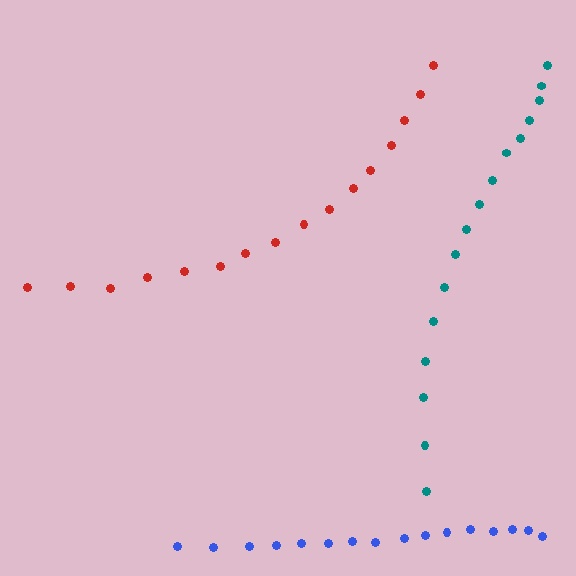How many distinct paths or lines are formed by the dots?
There are 3 distinct paths.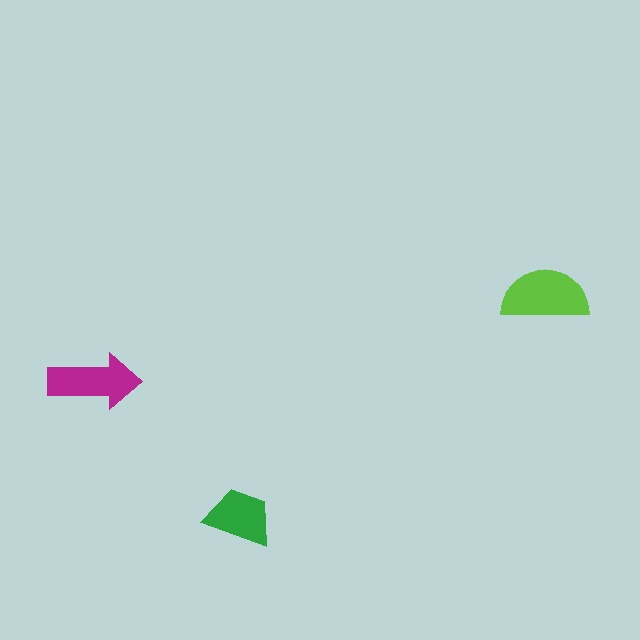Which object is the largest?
The lime semicircle.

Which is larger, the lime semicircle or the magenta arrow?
The lime semicircle.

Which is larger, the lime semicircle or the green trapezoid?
The lime semicircle.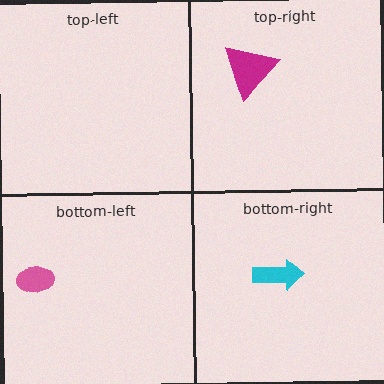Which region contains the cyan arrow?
The bottom-right region.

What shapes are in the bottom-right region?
The cyan arrow.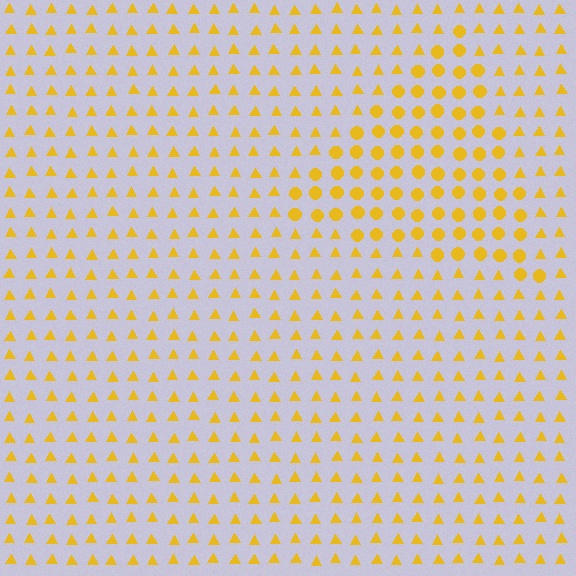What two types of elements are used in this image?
The image uses circles inside the triangle region and triangles outside it.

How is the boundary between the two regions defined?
The boundary is defined by a change in element shape: circles inside vs. triangles outside. All elements share the same color and spacing.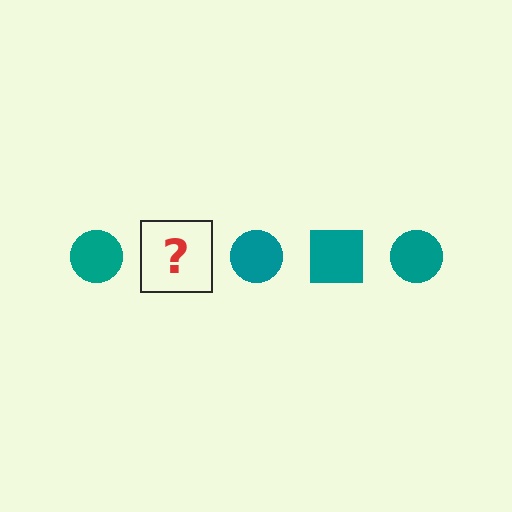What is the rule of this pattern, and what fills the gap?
The rule is that the pattern cycles through circle, square shapes in teal. The gap should be filled with a teal square.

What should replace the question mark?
The question mark should be replaced with a teal square.